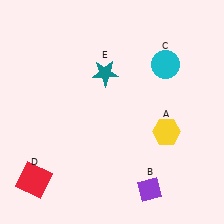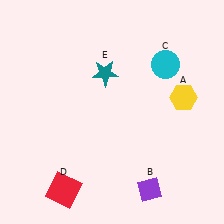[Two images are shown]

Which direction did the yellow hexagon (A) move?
The yellow hexagon (A) moved up.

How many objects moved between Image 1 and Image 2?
2 objects moved between the two images.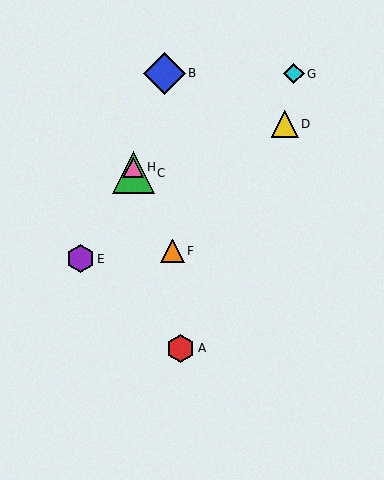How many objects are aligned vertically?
2 objects (C, H) are aligned vertically.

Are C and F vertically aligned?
No, C is at x≈133 and F is at x≈172.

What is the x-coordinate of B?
Object B is at x≈164.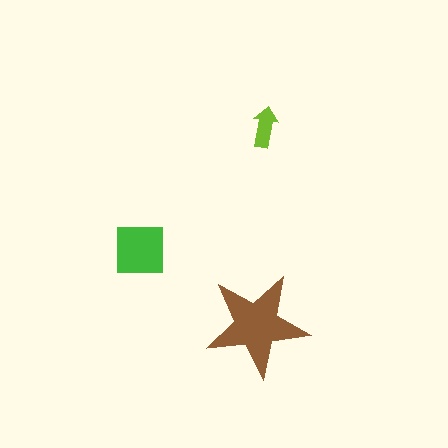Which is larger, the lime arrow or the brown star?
The brown star.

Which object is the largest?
The brown star.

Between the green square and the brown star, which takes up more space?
The brown star.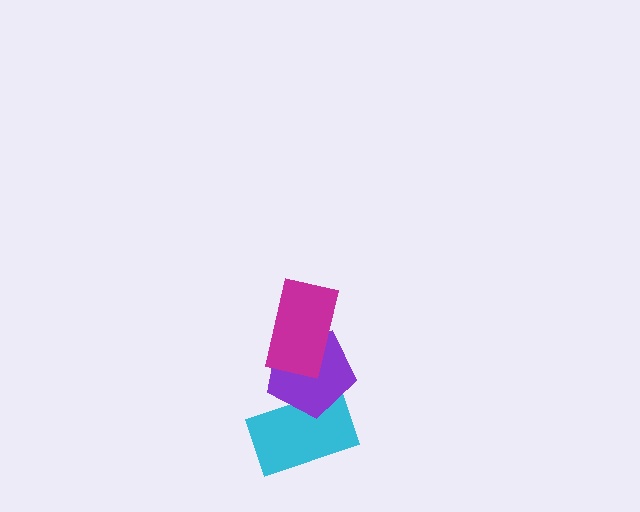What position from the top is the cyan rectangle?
The cyan rectangle is 3rd from the top.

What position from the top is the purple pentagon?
The purple pentagon is 2nd from the top.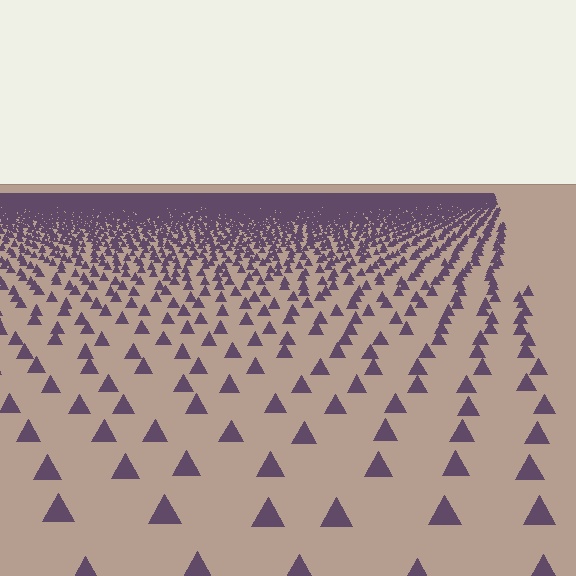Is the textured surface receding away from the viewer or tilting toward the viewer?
The surface is receding away from the viewer. Texture elements get smaller and denser toward the top.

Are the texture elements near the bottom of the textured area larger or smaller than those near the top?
Larger. Near the bottom, elements are closer to the viewer and appear at a bigger on-screen size.